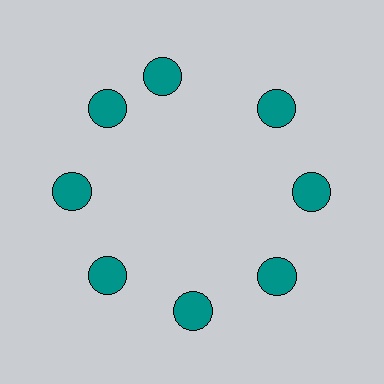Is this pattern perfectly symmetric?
No. The 8 teal circles are arranged in a ring, but one element near the 12 o'clock position is rotated out of alignment along the ring, breaking the 8-fold rotational symmetry.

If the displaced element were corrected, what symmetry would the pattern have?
It would have 8-fold rotational symmetry — the pattern would map onto itself every 45 degrees.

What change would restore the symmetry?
The symmetry would be restored by rotating it back into even spacing with its neighbors so that all 8 circles sit at equal angles and equal distance from the center.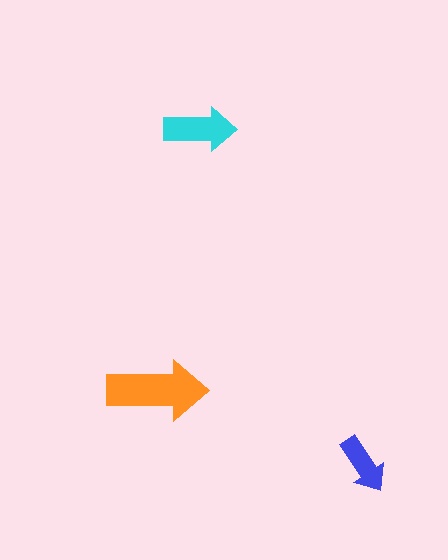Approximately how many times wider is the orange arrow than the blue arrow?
About 1.5 times wider.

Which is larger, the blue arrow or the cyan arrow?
The cyan one.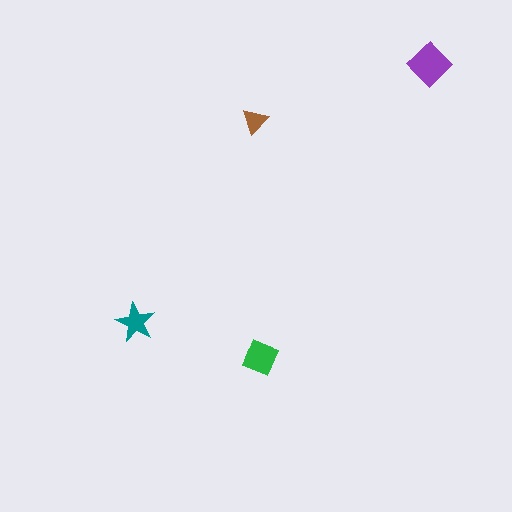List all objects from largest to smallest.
The purple diamond, the green square, the teal star, the brown triangle.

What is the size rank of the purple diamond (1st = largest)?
1st.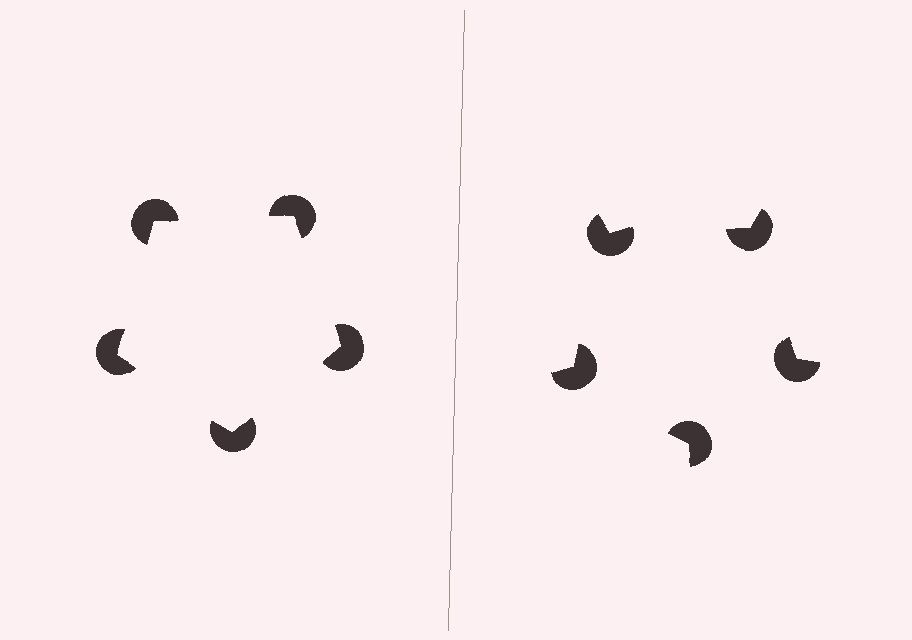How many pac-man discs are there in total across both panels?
10 — 5 on each side.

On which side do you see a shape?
An illusory pentagon appears on the left side. On the right side the wedge cuts are rotated, so no coherent shape forms.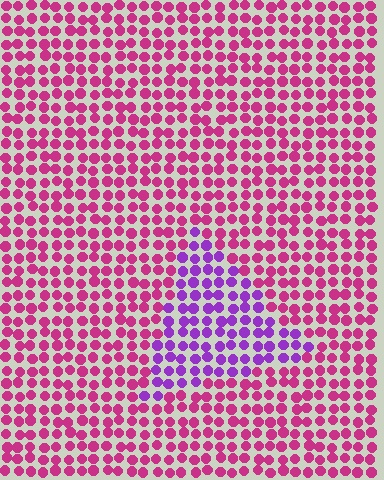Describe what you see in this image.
The image is filled with small magenta elements in a uniform arrangement. A triangle-shaped region is visible where the elements are tinted to a slightly different hue, forming a subtle color boundary.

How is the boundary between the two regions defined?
The boundary is defined purely by a slight shift in hue (about 46 degrees). Spacing, size, and orientation are identical on both sides.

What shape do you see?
I see a triangle.